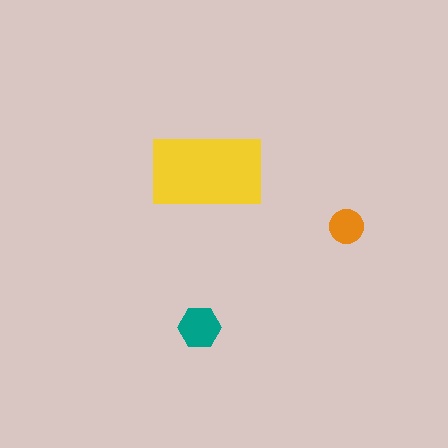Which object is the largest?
The yellow rectangle.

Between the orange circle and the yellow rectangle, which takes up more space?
The yellow rectangle.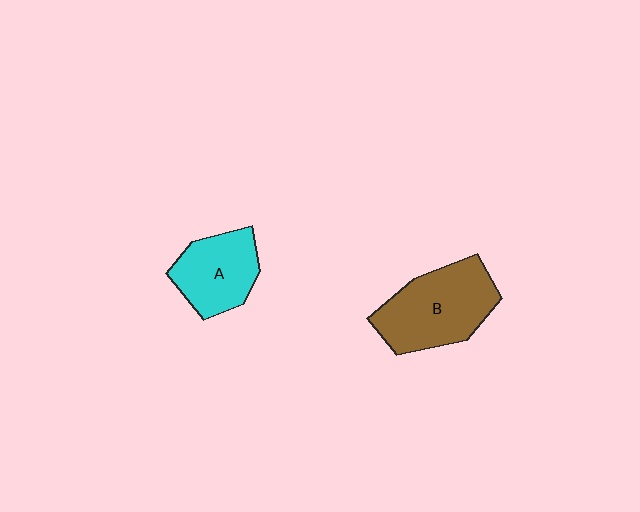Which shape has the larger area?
Shape B (brown).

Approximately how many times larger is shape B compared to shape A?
Approximately 1.4 times.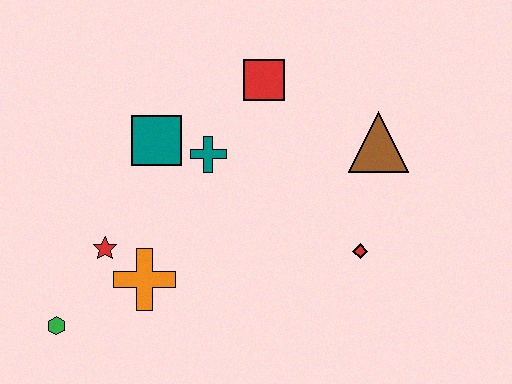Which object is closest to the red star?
The orange cross is closest to the red star.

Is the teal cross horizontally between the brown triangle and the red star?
Yes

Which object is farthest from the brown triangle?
The green hexagon is farthest from the brown triangle.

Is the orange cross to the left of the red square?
Yes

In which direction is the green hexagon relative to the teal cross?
The green hexagon is below the teal cross.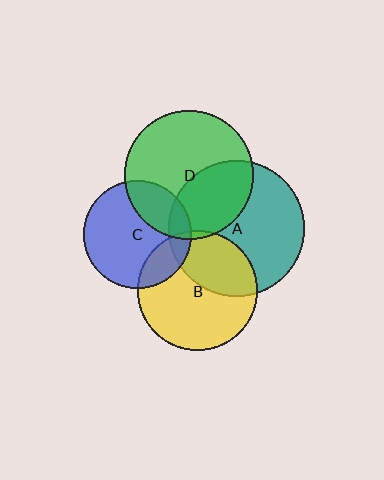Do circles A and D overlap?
Yes.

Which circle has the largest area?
Circle A (teal).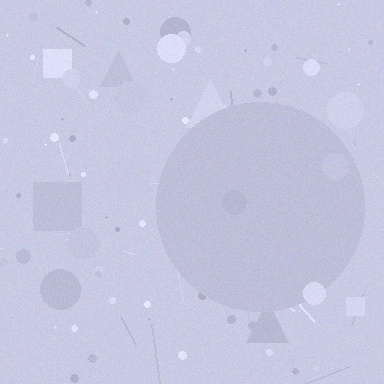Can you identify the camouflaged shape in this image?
The camouflaged shape is a circle.